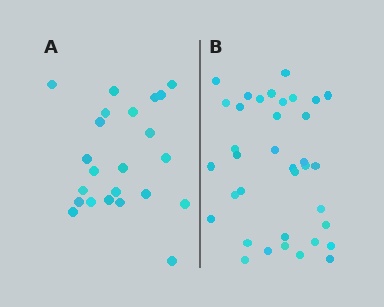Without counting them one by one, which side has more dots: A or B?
Region B (the right region) has more dots.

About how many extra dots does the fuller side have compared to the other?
Region B has approximately 15 more dots than region A.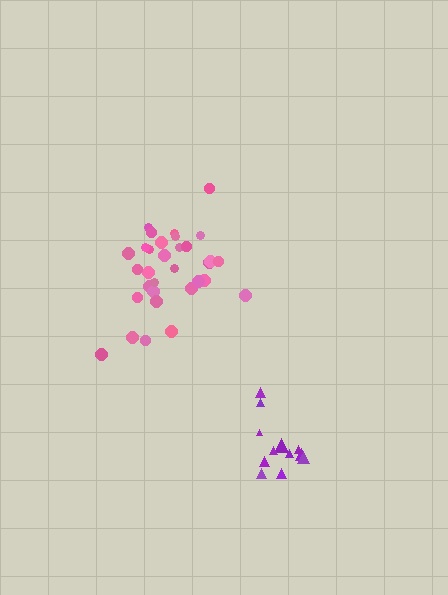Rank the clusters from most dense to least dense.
pink, purple.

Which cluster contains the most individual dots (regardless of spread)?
Pink (32).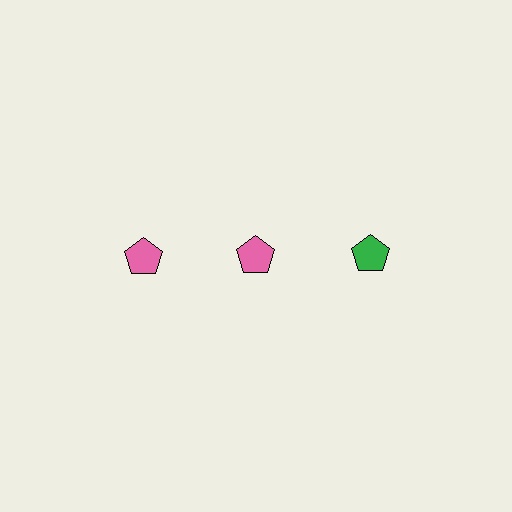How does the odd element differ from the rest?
It has a different color: green instead of pink.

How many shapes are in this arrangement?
There are 3 shapes arranged in a grid pattern.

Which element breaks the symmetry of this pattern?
The green pentagon in the top row, center column breaks the symmetry. All other shapes are pink pentagons.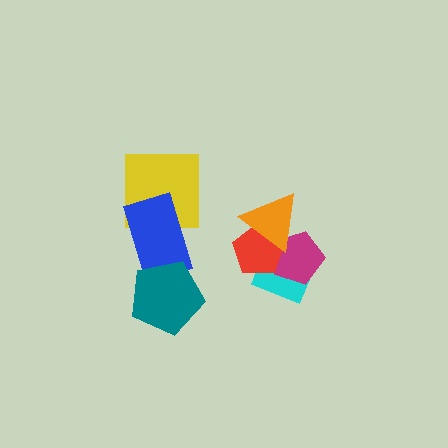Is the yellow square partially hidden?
Yes, it is partially covered by another shape.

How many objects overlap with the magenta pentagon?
3 objects overlap with the magenta pentagon.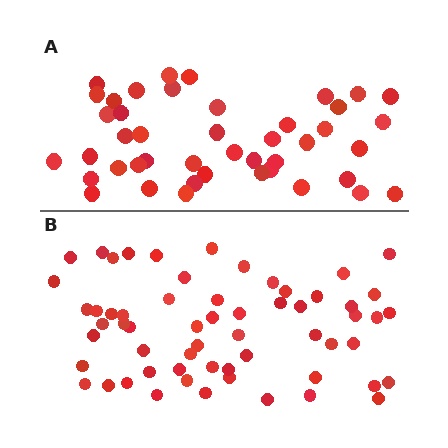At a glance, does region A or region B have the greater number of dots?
Region B (the bottom region) has more dots.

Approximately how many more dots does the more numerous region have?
Region B has approximately 15 more dots than region A.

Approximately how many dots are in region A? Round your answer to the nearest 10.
About 40 dots. (The exact count is 44, which rounds to 40.)